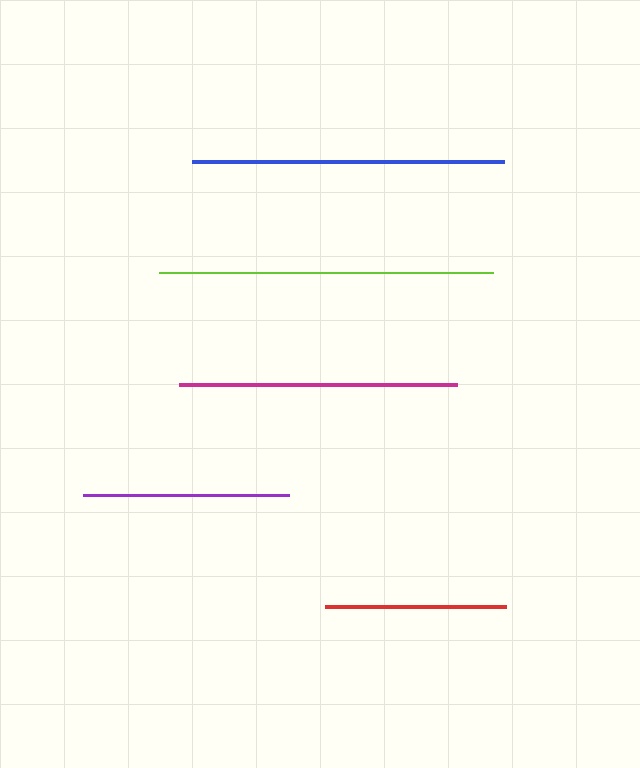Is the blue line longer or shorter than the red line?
The blue line is longer than the red line.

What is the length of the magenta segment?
The magenta segment is approximately 278 pixels long.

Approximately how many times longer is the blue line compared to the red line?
The blue line is approximately 1.7 times the length of the red line.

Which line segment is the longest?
The lime line is the longest at approximately 334 pixels.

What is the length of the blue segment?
The blue segment is approximately 312 pixels long.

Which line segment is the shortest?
The red line is the shortest at approximately 181 pixels.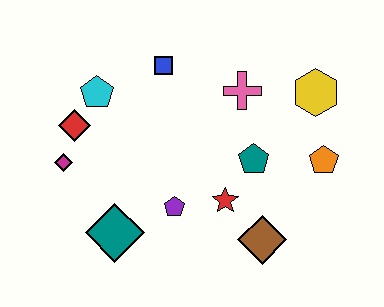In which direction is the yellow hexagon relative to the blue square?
The yellow hexagon is to the right of the blue square.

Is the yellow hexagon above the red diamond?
Yes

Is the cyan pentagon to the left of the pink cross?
Yes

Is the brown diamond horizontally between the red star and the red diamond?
No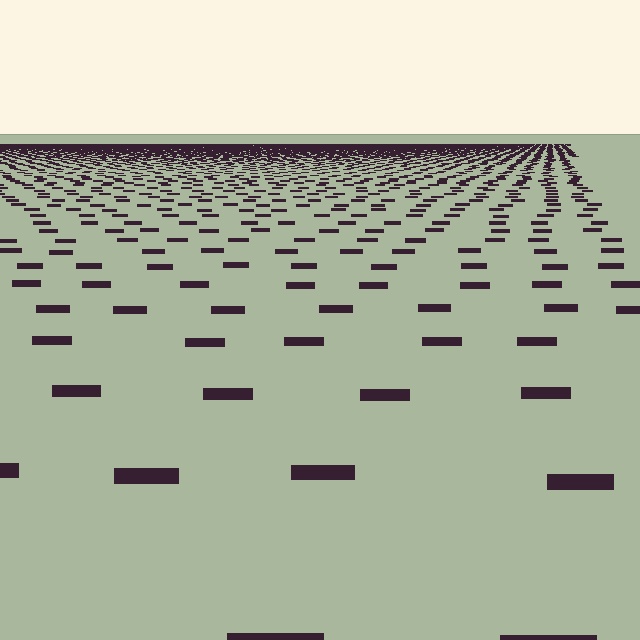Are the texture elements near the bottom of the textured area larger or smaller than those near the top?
Larger. Near the bottom, elements are closer to the viewer and appear at a bigger on-screen size.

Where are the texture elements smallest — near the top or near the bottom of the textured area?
Near the top.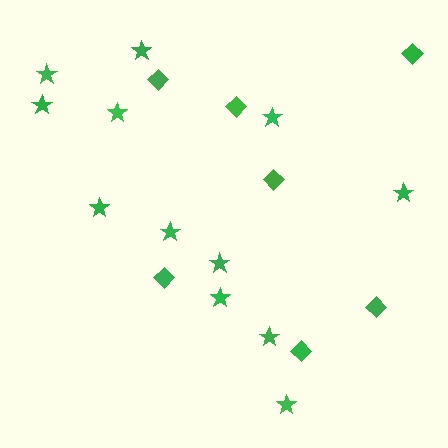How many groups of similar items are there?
There are 2 groups: one group of stars (12) and one group of diamonds (7).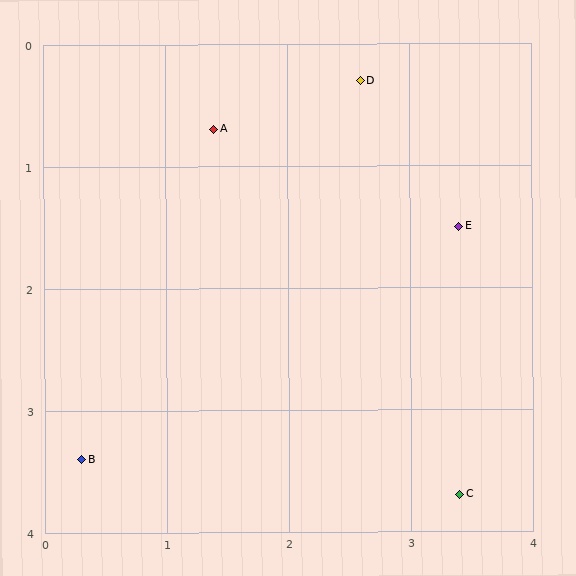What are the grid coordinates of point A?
Point A is at approximately (1.4, 0.7).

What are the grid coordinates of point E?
Point E is at approximately (3.4, 1.5).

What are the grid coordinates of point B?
Point B is at approximately (0.3, 3.4).